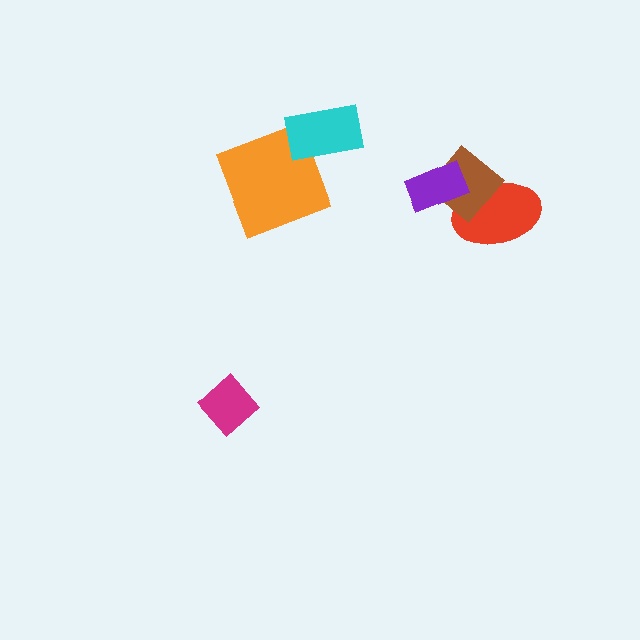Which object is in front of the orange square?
The cyan rectangle is in front of the orange square.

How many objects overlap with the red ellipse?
1 object overlaps with the red ellipse.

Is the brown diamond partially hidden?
Yes, it is partially covered by another shape.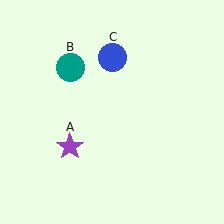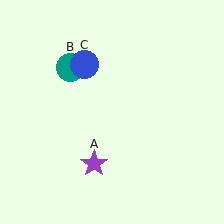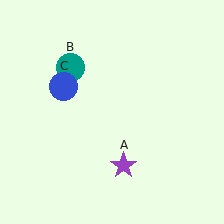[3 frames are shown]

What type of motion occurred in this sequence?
The purple star (object A), blue circle (object C) rotated counterclockwise around the center of the scene.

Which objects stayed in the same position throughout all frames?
Teal circle (object B) remained stationary.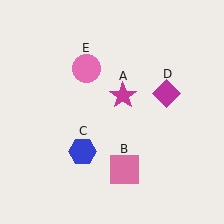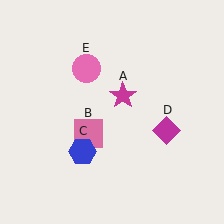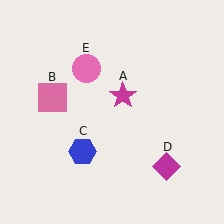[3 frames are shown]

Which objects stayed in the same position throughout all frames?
Magenta star (object A) and blue hexagon (object C) and pink circle (object E) remained stationary.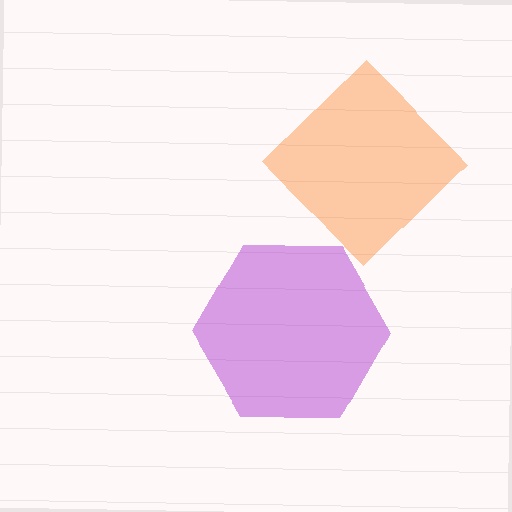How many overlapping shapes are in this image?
There are 2 overlapping shapes in the image.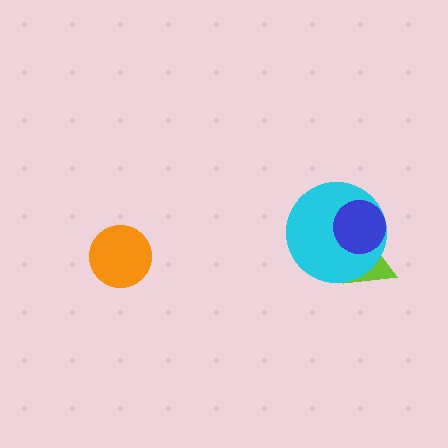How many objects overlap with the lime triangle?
2 objects overlap with the lime triangle.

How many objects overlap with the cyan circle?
2 objects overlap with the cyan circle.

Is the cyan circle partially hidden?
Yes, it is partially covered by another shape.